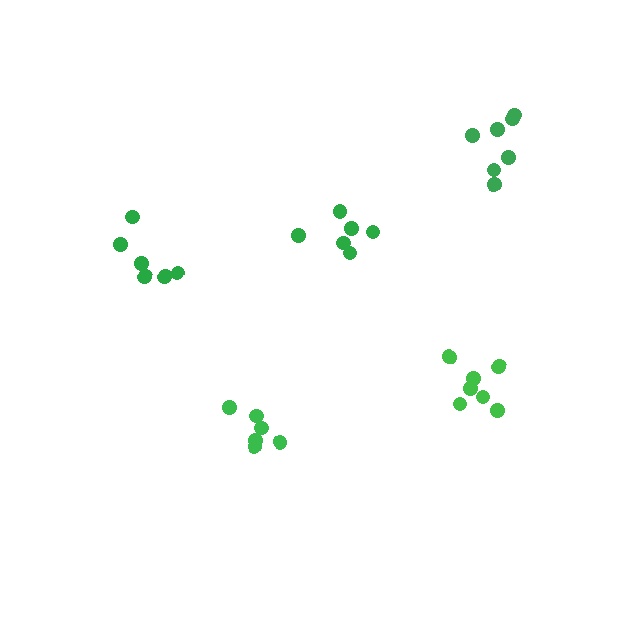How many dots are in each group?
Group 1: 6 dots, Group 2: 7 dots, Group 3: 7 dots, Group 4: 6 dots, Group 5: 6 dots (32 total).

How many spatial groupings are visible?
There are 5 spatial groupings.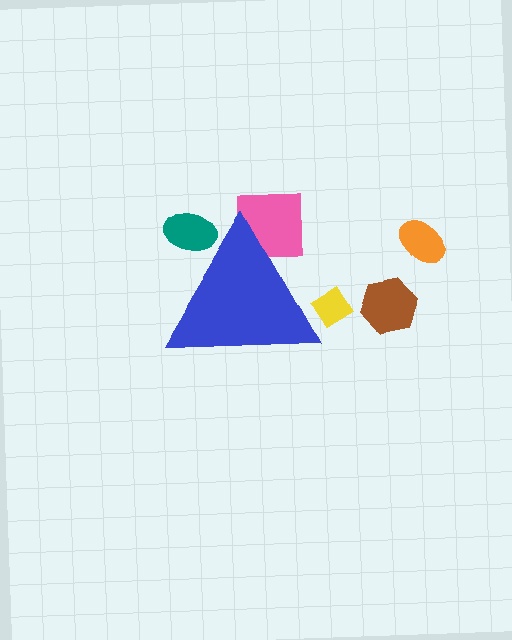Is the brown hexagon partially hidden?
No, the brown hexagon is fully visible.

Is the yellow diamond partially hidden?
Yes, the yellow diamond is partially hidden behind the blue triangle.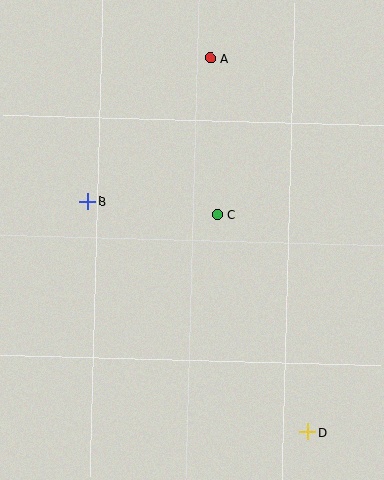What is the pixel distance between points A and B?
The distance between A and B is 189 pixels.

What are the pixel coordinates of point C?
Point C is at (217, 214).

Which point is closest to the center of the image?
Point C at (217, 214) is closest to the center.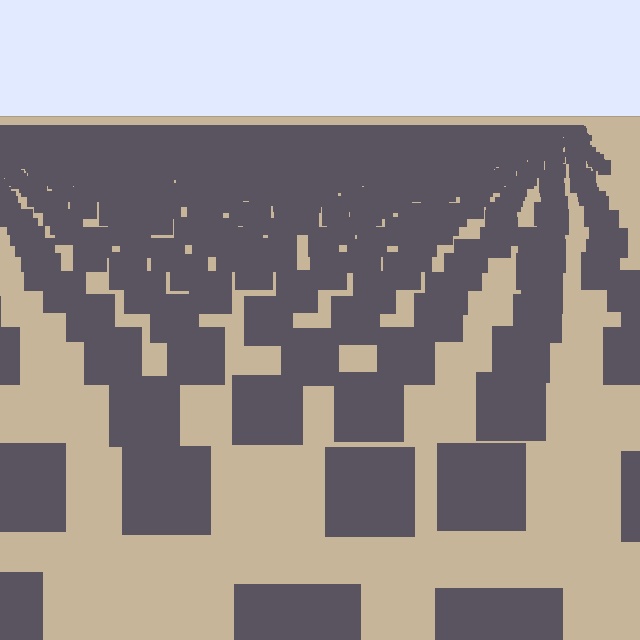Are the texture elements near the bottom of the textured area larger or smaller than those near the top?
Larger. Near the bottom, elements are closer to the viewer and appear at a bigger on-screen size.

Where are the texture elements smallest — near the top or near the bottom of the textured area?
Near the top.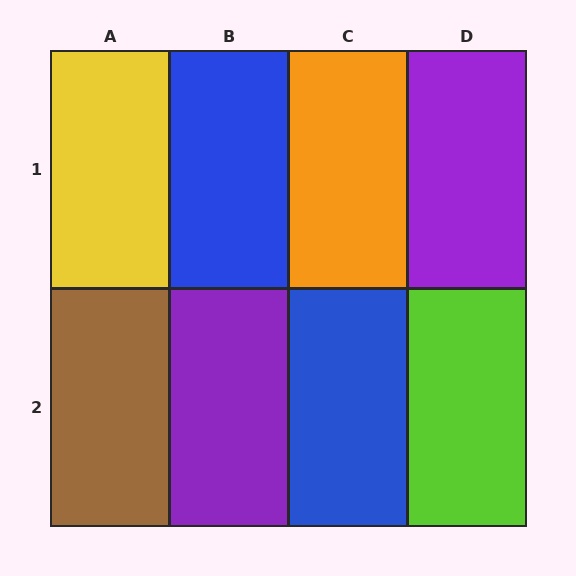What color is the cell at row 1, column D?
Purple.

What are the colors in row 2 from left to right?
Brown, purple, blue, lime.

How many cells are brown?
1 cell is brown.